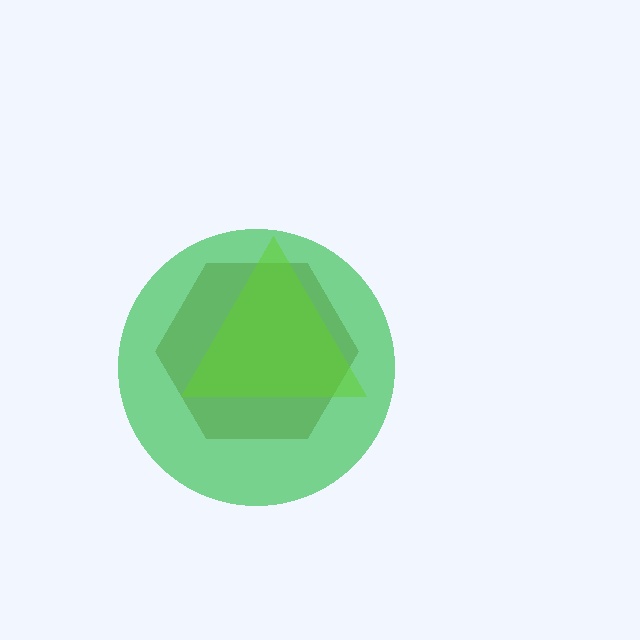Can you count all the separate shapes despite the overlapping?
Yes, there are 3 separate shapes.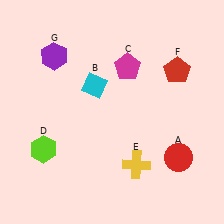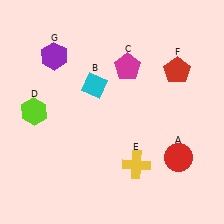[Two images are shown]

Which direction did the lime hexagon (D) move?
The lime hexagon (D) moved up.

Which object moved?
The lime hexagon (D) moved up.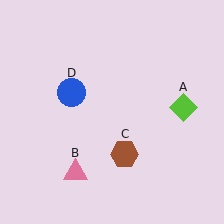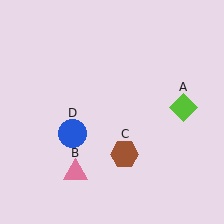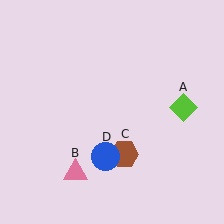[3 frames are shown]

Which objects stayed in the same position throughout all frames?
Lime diamond (object A) and pink triangle (object B) and brown hexagon (object C) remained stationary.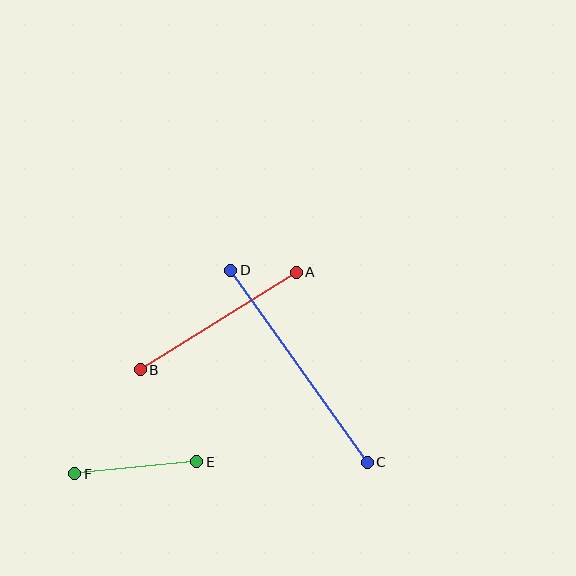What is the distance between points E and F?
The distance is approximately 123 pixels.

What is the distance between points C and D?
The distance is approximately 235 pixels.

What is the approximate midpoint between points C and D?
The midpoint is at approximately (299, 366) pixels.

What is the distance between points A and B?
The distance is approximately 184 pixels.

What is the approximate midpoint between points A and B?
The midpoint is at approximately (218, 321) pixels.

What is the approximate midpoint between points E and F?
The midpoint is at approximately (136, 468) pixels.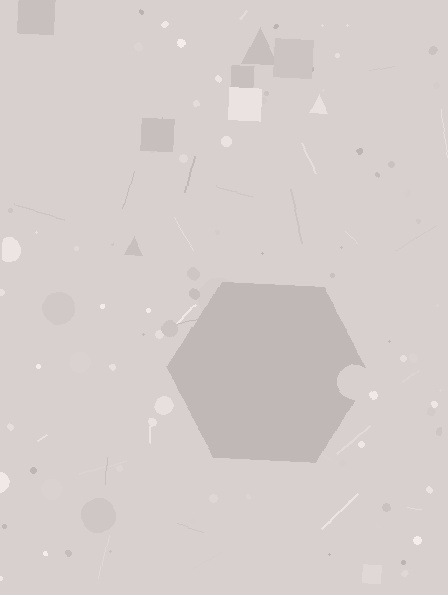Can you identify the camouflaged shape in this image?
The camouflaged shape is a hexagon.